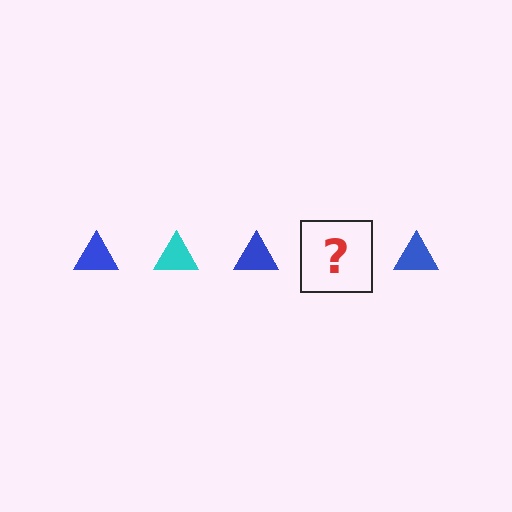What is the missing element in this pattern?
The missing element is a cyan triangle.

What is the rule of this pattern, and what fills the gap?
The rule is that the pattern cycles through blue, cyan triangles. The gap should be filled with a cyan triangle.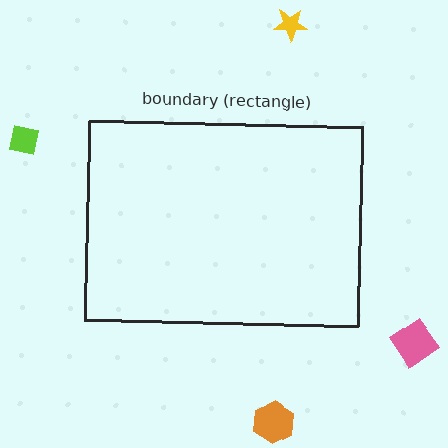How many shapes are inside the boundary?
0 inside, 4 outside.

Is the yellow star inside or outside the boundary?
Outside.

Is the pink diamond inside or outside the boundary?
Outside.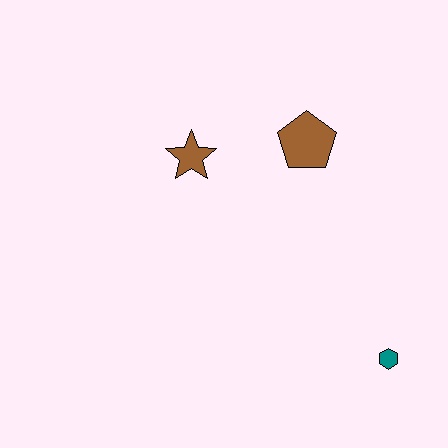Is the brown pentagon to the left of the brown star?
No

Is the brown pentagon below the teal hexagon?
No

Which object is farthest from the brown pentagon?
The teal hexagon is farthest from the brown pentagon.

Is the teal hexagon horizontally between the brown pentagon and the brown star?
No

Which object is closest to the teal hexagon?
The brown pentagon is closest to the teal hexagon.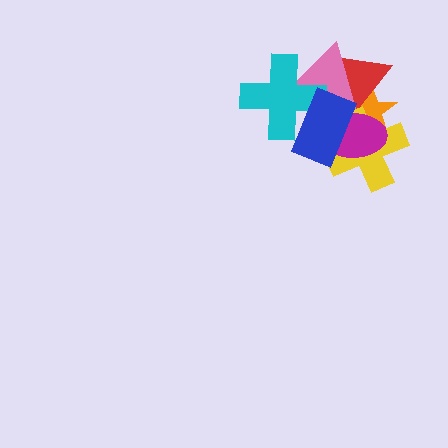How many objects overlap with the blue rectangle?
6 objects overlap with the blue rectangle.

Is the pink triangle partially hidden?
Yes, it is partially covered by another shape.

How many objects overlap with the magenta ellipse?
5 objects overlap with the magenta ellipse.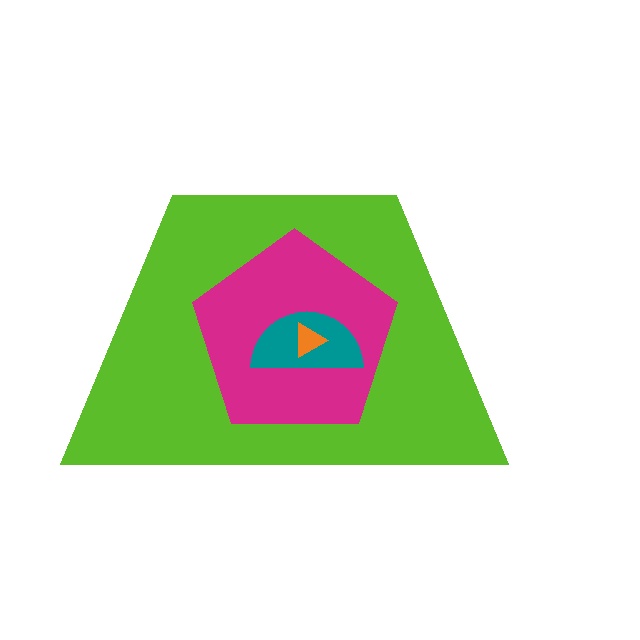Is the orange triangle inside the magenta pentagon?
Yes.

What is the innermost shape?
The orange triangle.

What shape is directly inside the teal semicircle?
The orange triangle.